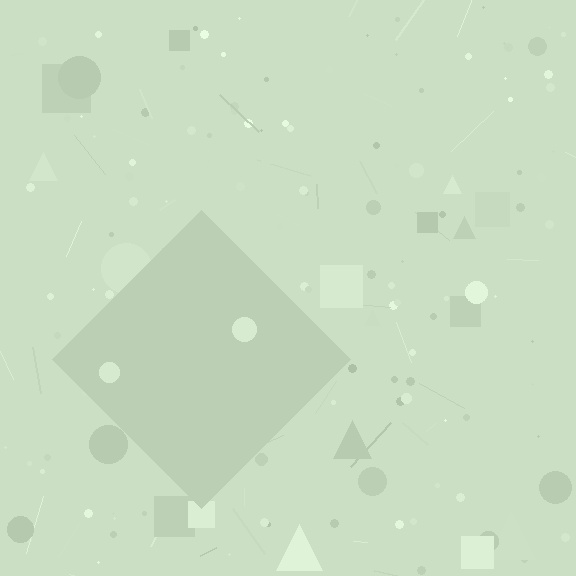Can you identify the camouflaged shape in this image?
The camouflaged shape is a diamond.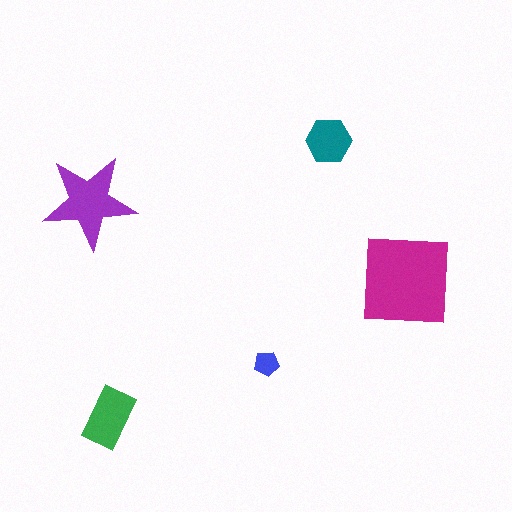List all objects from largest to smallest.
The magenta square, the purple star, the green rectangle, the teal hexagon, the blue pentagon.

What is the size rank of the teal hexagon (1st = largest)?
4th.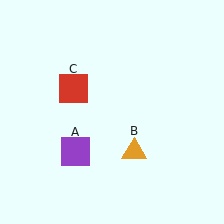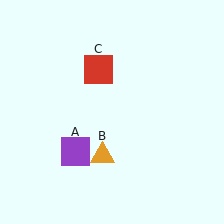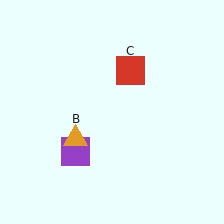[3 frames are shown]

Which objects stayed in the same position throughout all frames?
Purple square (object A) remained stationary.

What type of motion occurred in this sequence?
The orange triangle (object B), red square (object C) rotated clockwise around the center of the scene.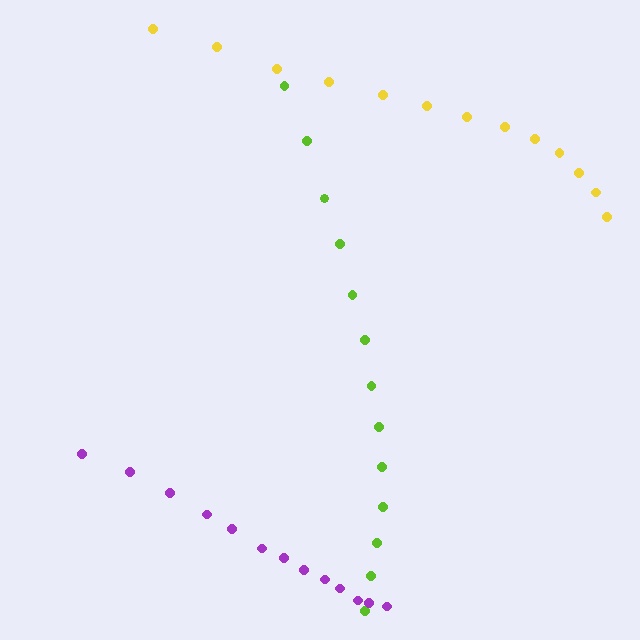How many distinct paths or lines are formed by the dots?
There are 3 distinct paths.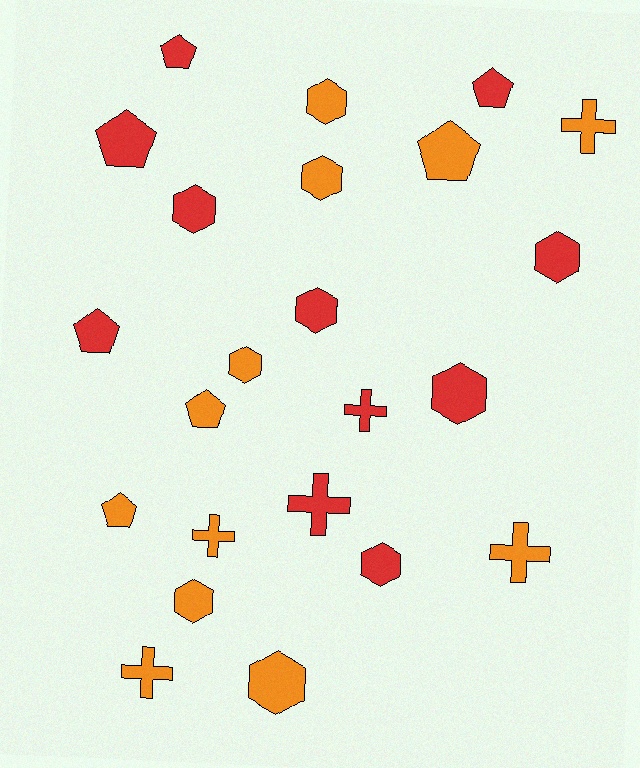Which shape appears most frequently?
Hexagon, with 10 objects.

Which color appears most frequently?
Orange, with 12 objects.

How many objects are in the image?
There are 23 objects.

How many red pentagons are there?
There are 4 red pentagons.